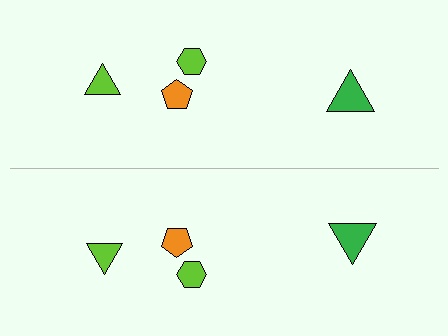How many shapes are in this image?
There are 8 shapes in this image.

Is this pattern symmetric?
Yes, this pattern has bilateral (reflection) symmetry.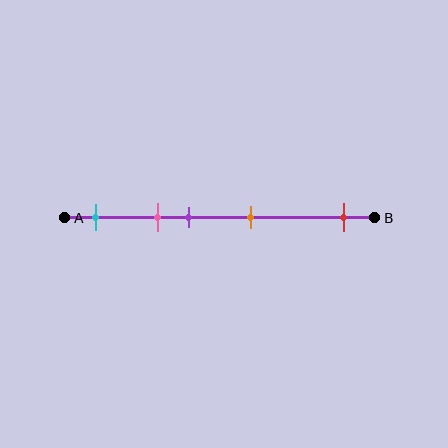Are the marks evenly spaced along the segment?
No, the marks are not evenly spaced.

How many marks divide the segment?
There are 5 marks dividing the segment.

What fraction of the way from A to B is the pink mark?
The pink mark is approximately 30% (0.3) of the way from A to B.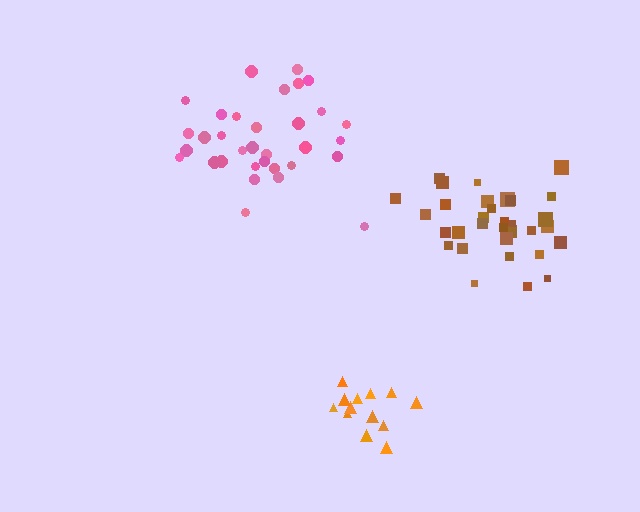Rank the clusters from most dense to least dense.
orange, brown, pink.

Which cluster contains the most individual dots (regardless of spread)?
Pink (33).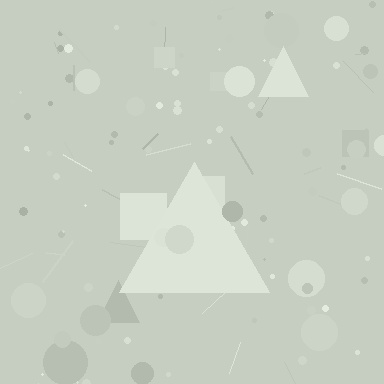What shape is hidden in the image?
A triangle is hidden in the image.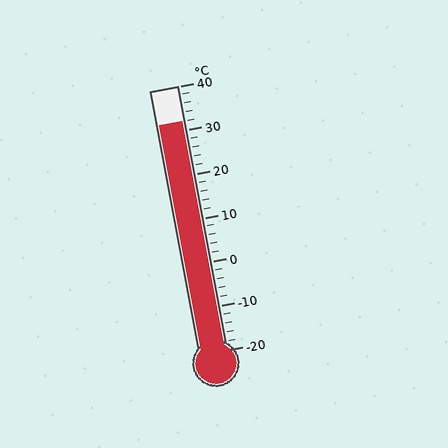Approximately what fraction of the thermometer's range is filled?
The thermometer is filled to approximately 85% of its range.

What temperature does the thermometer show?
The thermometer shows approximately 32°C.